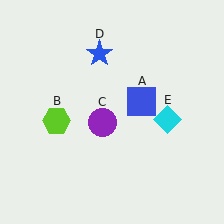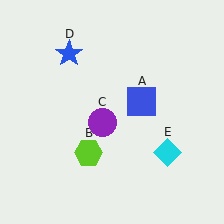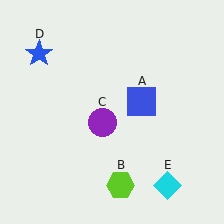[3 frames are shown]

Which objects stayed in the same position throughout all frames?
Blue square (object A) and purple circle (object C) remained stationary.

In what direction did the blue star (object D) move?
The blue star (object D) moved left.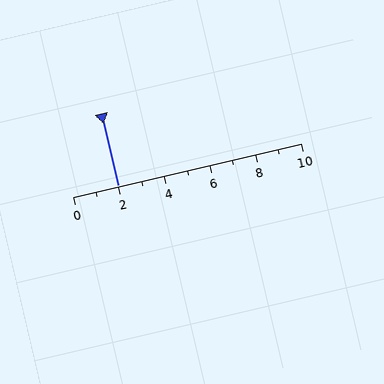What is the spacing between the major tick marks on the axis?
The major ticks are spaced 2 apart.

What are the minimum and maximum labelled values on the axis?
The axis runs from 0 to 10.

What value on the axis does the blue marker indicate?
The marker indicates approximately 2.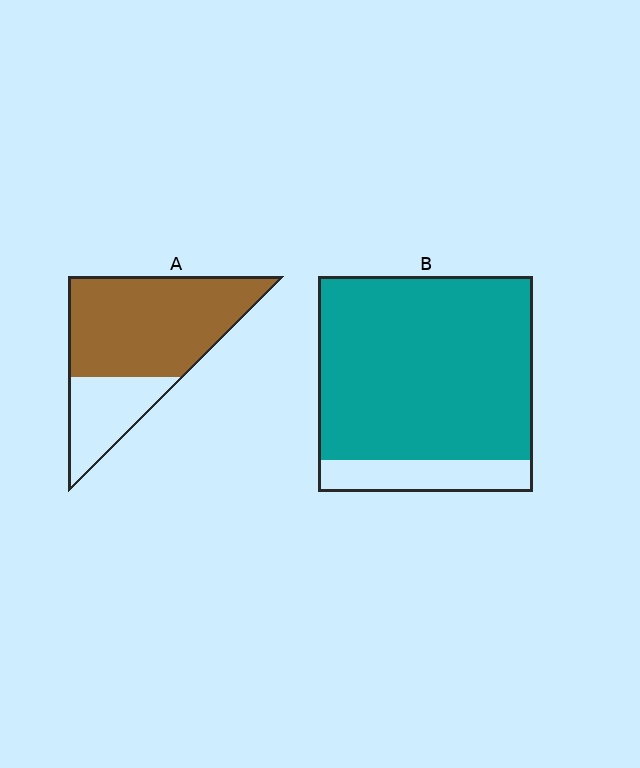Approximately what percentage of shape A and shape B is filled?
A is approximately 70% and B is approximately 85%.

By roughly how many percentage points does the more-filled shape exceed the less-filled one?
By roughly 15 percentage points (B over A).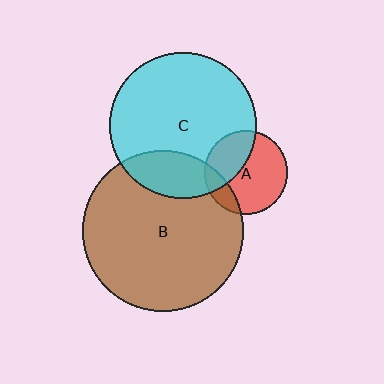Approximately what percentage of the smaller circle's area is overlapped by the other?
Approximately 15%.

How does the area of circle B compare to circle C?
Approximately 1.2 times.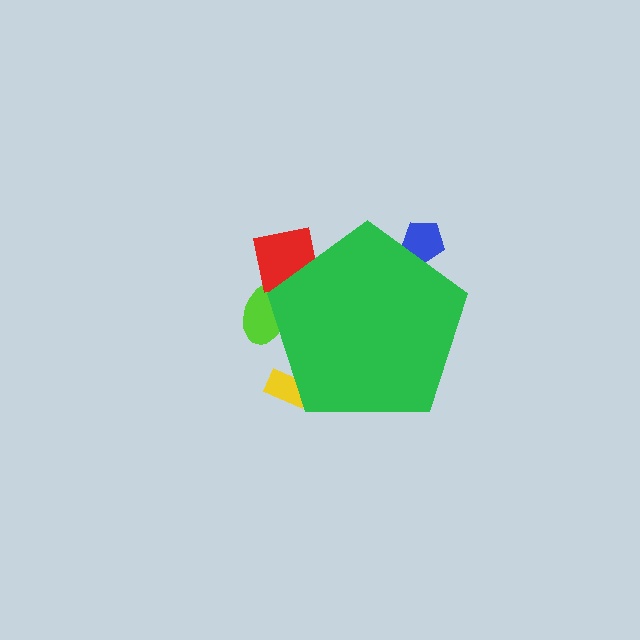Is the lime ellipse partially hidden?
Yes, the lime ellipse is partially hidden behind the green pentagon.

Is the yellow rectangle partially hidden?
Yes, the yellow rectangle is partially hidden behind the green pentagon.